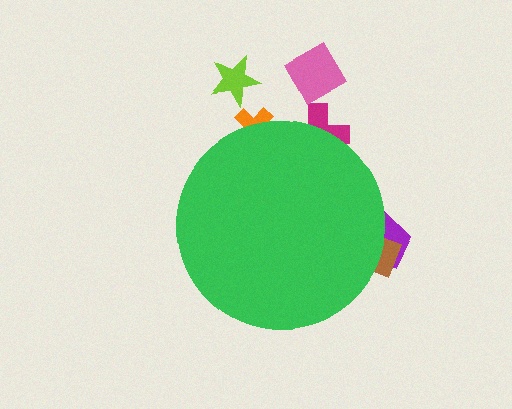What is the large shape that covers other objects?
A green circle.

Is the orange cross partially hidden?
Yes, the orange cross is partially hidden behind the green circle.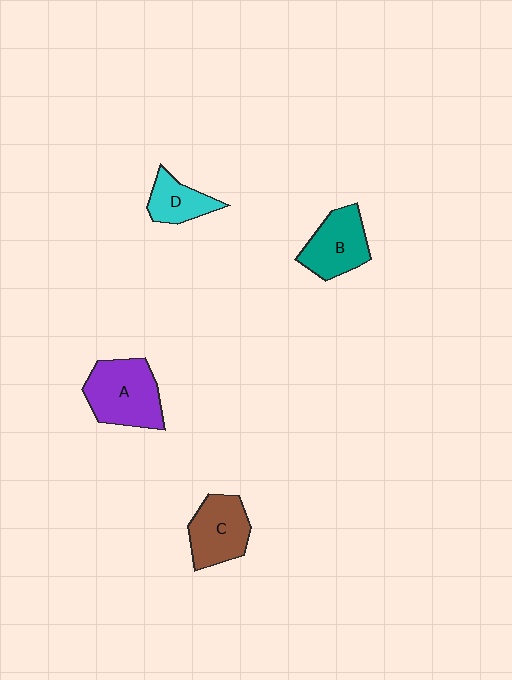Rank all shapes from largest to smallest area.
From largest to smallest: A (purple), C (brown), B (teal), D (cyan).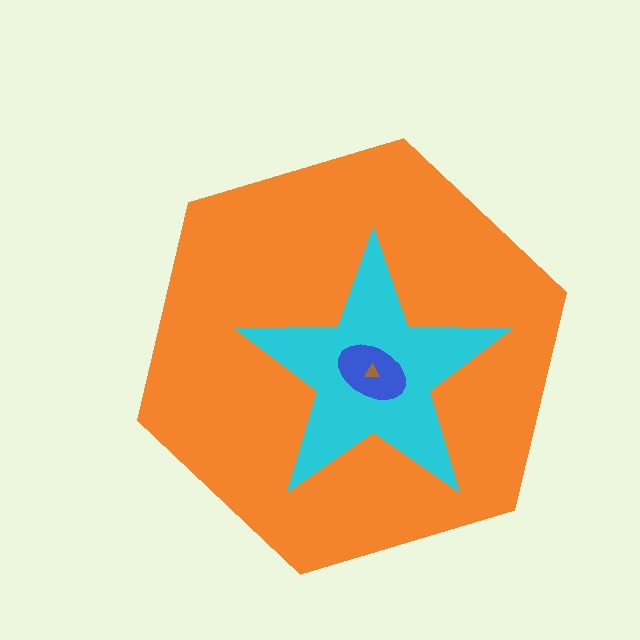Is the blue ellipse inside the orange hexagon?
Yes.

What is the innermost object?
The brown triangle.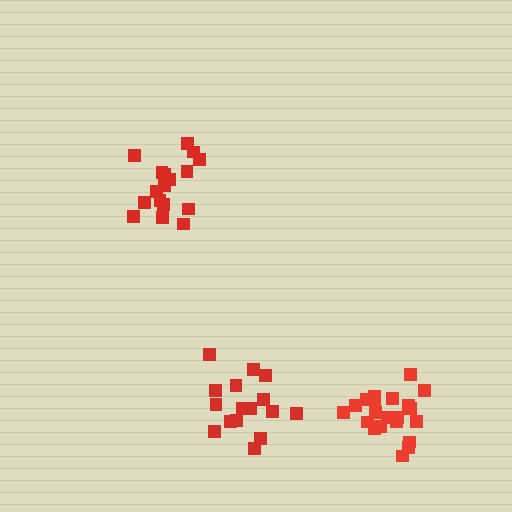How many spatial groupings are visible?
There are 3 spatial groupings.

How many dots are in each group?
Group 1: 16 dots, Group 2: 21 dots, Group 3: 17 dots (54 total).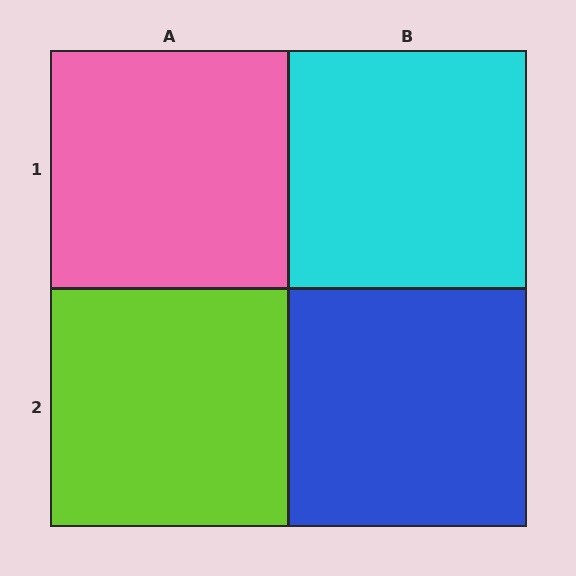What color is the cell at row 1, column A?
Pink.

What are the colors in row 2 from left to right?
Lime, blue.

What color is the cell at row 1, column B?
Cyan.